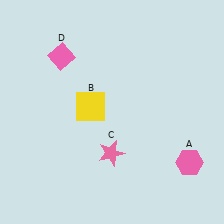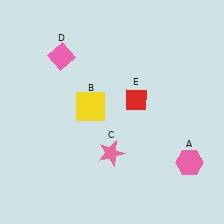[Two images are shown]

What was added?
A red diamond (E) was added in Image 2.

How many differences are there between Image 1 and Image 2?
There is 1 difference between the two images.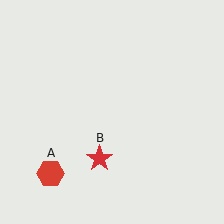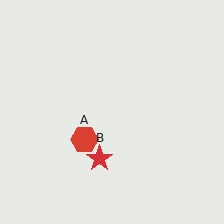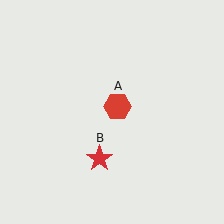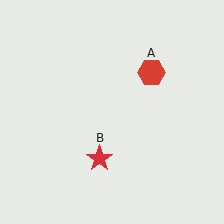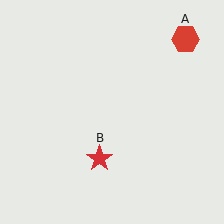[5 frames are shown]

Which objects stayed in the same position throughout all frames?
Red star (object B) remained stationary.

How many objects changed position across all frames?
1 object changed position: red hexagon (object A).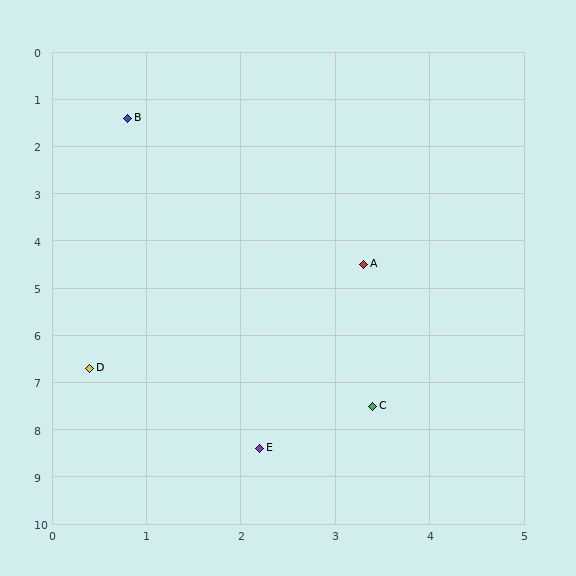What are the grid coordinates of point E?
Point E is at approximately (2.2, 8.4).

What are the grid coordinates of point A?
Point A is at approximately (3.3, 4.5).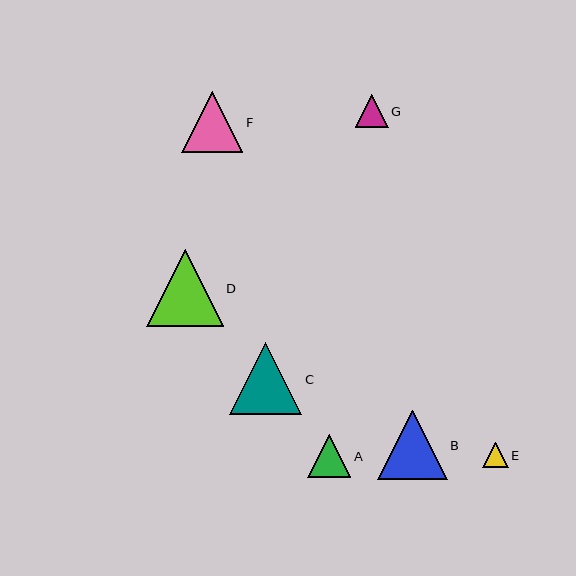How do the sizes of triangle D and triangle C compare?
Triangle D and triangle C are approximately the same size.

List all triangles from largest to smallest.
From largest to smallest: D, C, B, F, A, G, E.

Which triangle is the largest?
Triangle D is the largest with a size of approximately 77 pixels.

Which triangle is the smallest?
Triangle E is the smallest with a size of approximately 25 pixels.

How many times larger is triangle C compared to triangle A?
Triangle C is approximately 1.7 times the size of triangle A.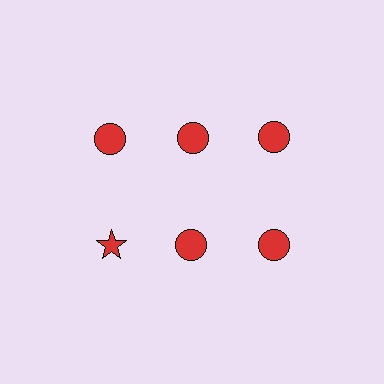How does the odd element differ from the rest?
It has a different shape: star instead of circle.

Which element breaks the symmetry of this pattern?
The red star in the second row, leftmost column breaks the symmetry. All other shapes are red circles.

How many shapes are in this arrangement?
There are 6 shapes arranged in a grid pattern.